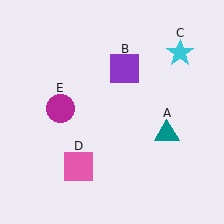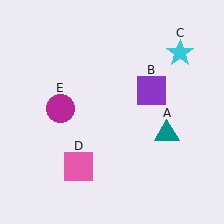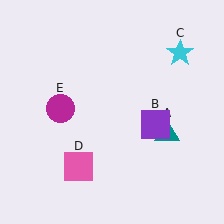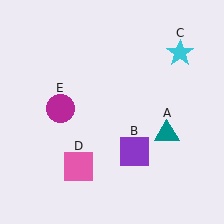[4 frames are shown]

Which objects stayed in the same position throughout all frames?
Teal triangle (object A) and cyan star (object C) and pink square (object D) and magenta circle (object E) remained stationary.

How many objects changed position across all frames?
1 object changed position: purple square (object B).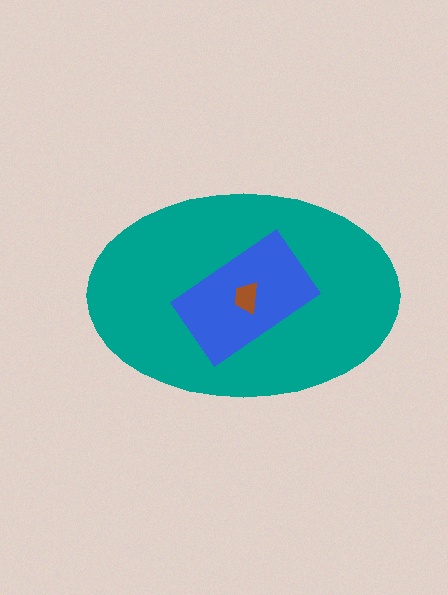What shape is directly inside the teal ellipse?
The blue rectangle.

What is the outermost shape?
The teal ellipse.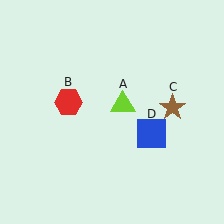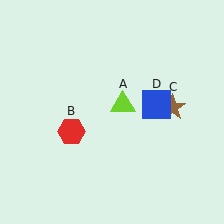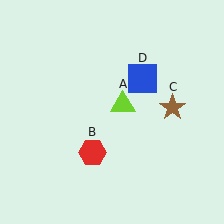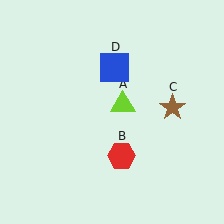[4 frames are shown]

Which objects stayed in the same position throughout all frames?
Lime triangle (object A) and brown star (object C) remained stationary.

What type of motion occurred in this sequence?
The red hexagon (object B), blue square (object D) rotated counterclockwise around the center of the scene.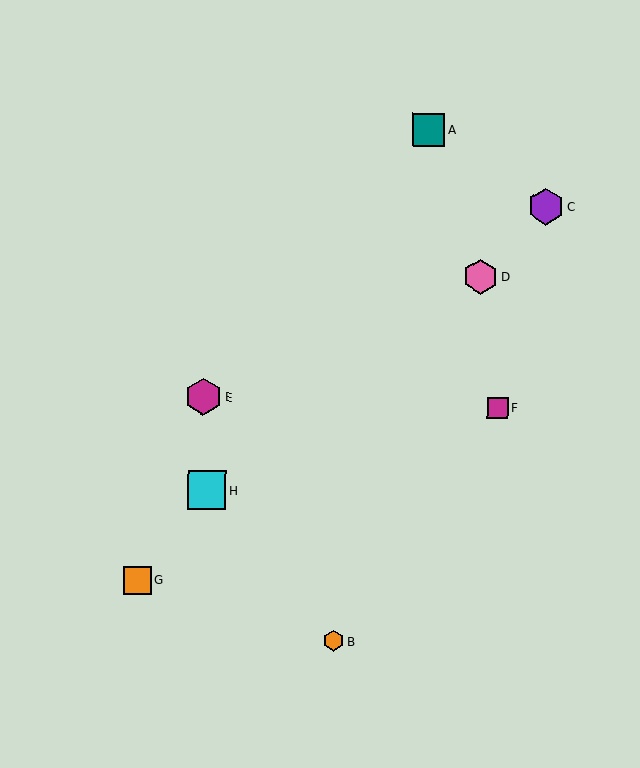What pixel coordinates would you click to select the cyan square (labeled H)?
Click at (207, 490) to select the cyan square H.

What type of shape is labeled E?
Shape E is a magenta hexagon.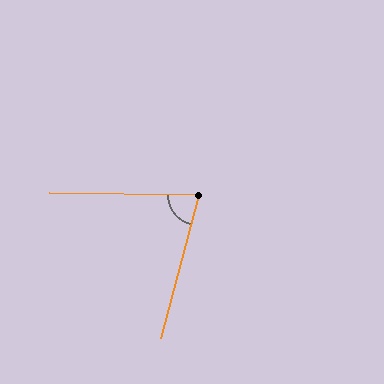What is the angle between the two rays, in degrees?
Approximately 76 degrees.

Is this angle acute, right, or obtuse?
It is acute.